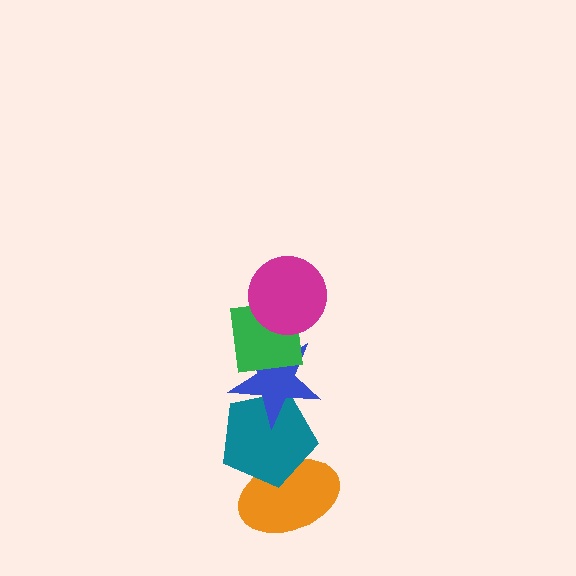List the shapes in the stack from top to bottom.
From top to bottom: the magenta circle, the green square, the blue star, the teal pentagon, the orange ellipse.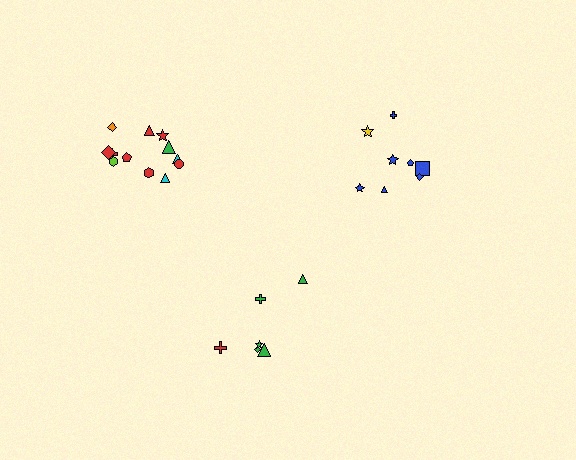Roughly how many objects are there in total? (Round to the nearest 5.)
Roughly 25 objects in total.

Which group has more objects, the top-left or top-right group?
The top-left group.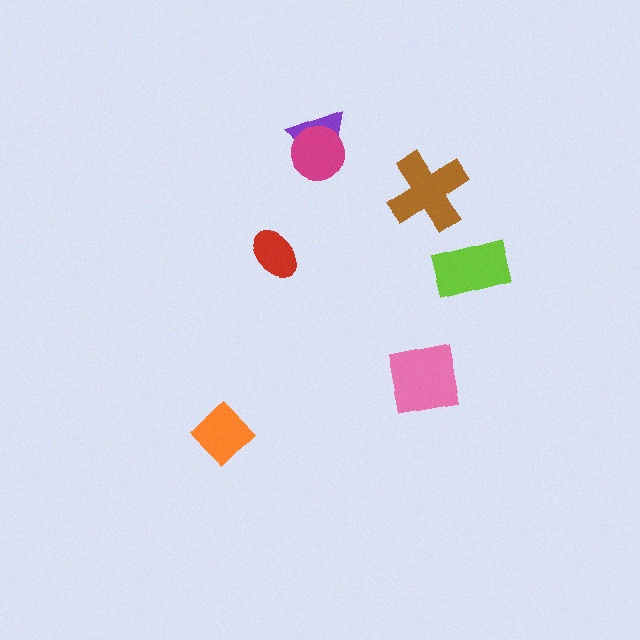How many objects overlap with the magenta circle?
1 object overlaps with the magenta circle.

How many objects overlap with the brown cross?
0 objects overlap with the brown cross.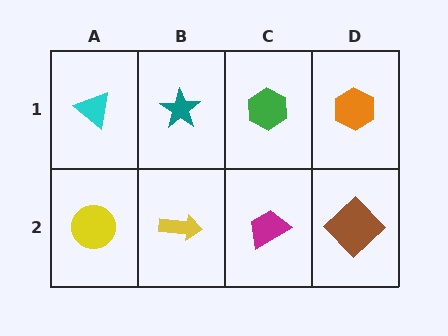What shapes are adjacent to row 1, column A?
A yellow circle (row 2, column A), a teal star (row 1, column B).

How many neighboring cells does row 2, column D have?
2.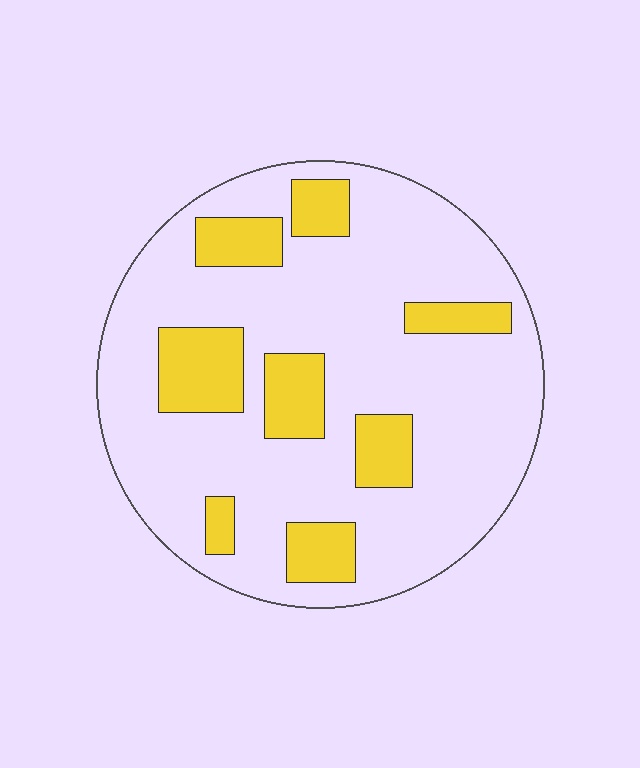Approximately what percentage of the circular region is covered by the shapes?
Approximately 20%.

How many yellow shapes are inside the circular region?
8.